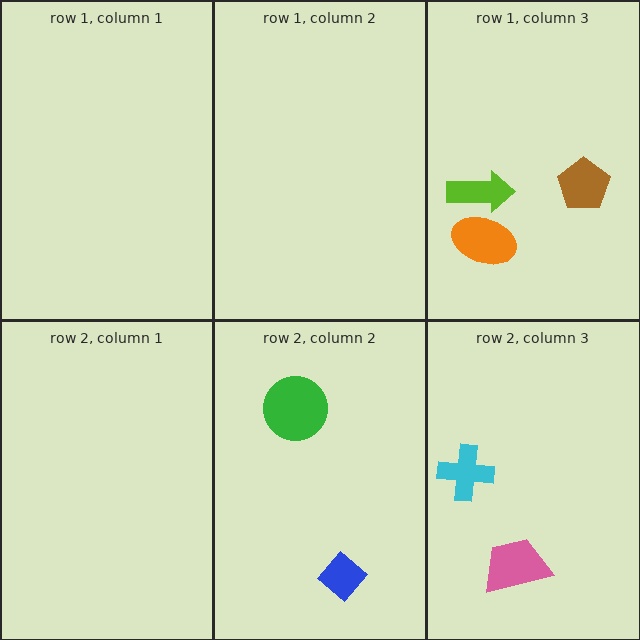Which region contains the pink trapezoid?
The row 2, column 3 region.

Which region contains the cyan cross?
The row 2, column 3 region.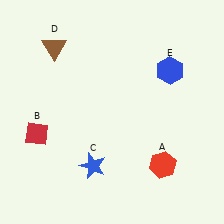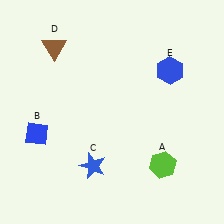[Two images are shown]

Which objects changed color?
A changed from red to lime. B changed from red to blue.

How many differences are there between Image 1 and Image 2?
There are 2 differences between the two images.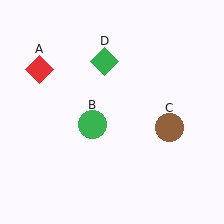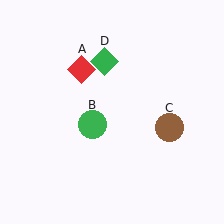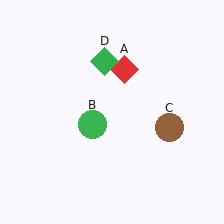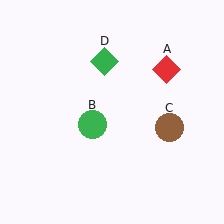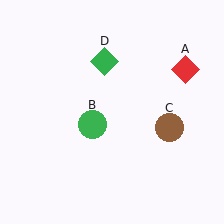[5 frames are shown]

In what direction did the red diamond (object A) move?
The red diamond (object A) moved right.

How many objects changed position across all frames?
1 object changed position: red diamond (object A).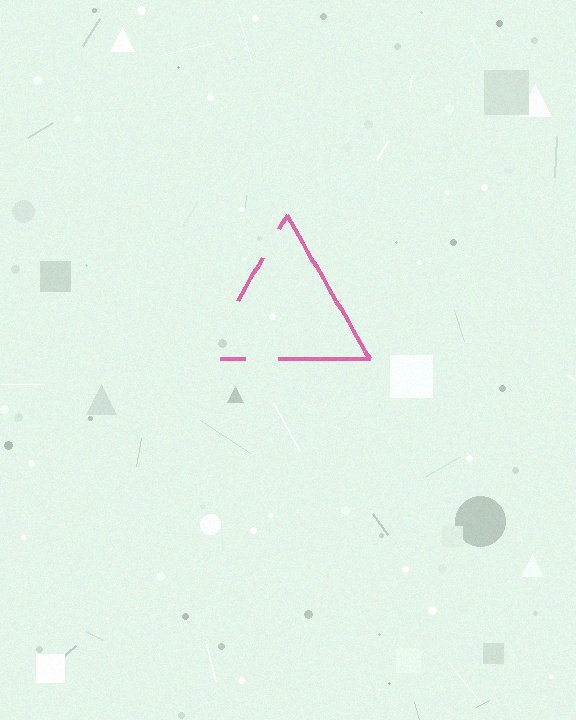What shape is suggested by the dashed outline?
The dashed outline suggests a triangle.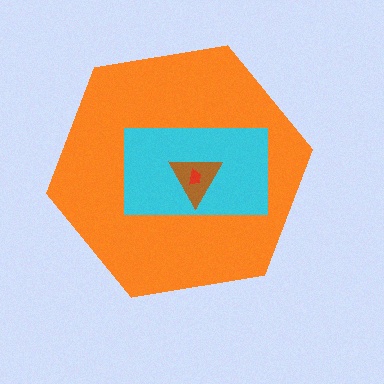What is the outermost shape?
The orange hexagon.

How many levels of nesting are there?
4.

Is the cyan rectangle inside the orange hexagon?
Yes.